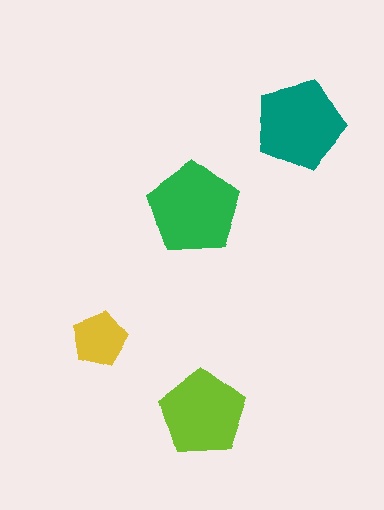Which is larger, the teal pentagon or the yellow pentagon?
The teal one.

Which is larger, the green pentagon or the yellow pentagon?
The green one.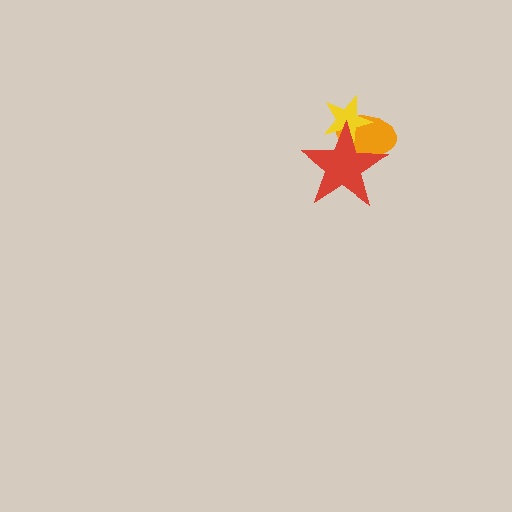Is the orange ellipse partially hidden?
Yes, it is partially covered by another shape.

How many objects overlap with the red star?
2 objects overlap with the red star.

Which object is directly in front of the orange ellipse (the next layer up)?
The yellow star is directly in front of the orange ellipse.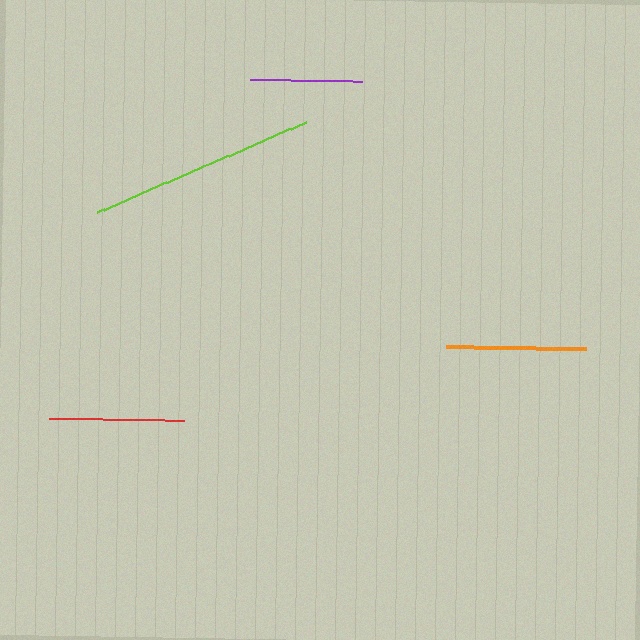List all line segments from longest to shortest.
From longest to shortest: lime, orange, red, purple.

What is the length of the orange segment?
The orange segment is approximately 140 pixels long.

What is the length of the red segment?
The red segment is approximately 135 pixels long.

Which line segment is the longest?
The lime line is the longest at approximately 228 pixels.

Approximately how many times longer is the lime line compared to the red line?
The lime line is approximately 1.7 times the length of the red line.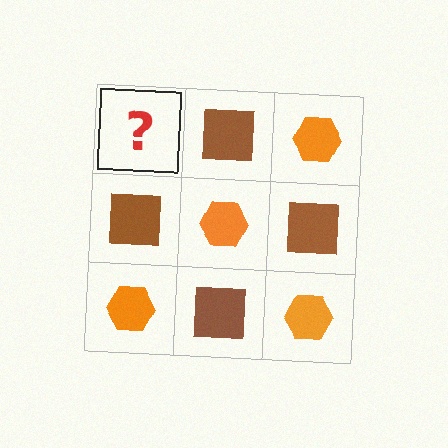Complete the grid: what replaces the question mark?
The question mark should be replaced with an orange hexagon.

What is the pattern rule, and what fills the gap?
The rule is that it alternates orange hexagon and brown square in a checkerboard pattern. The gap should be filled with an orange hexagon.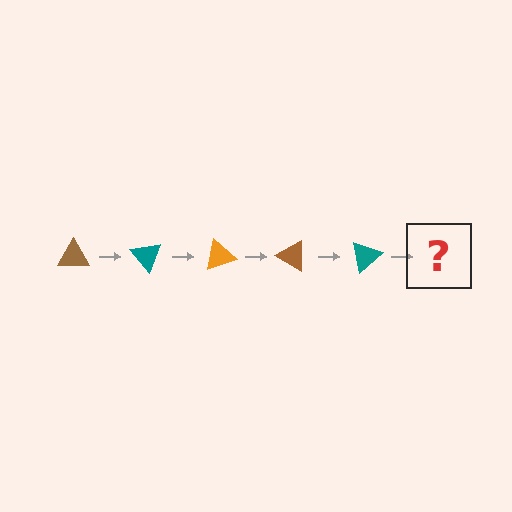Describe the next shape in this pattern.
It should be an orange triangle, rotated 250 degrees from the start.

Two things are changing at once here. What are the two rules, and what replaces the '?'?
The two rules are that it rotates 50 degrees each step and the color cycles through brown, teal, and orange. The '?' should be an orange triangle, rotated 250 degrees from the start.